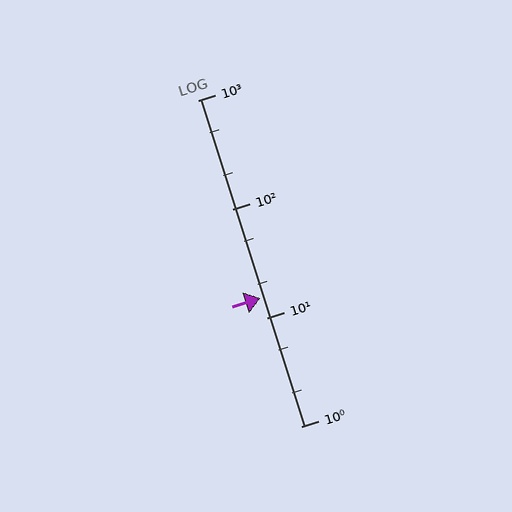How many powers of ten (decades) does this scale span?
The scale spans 3 decades, from 1 to 1000.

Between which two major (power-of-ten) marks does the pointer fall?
The pointer is between 10 and 100.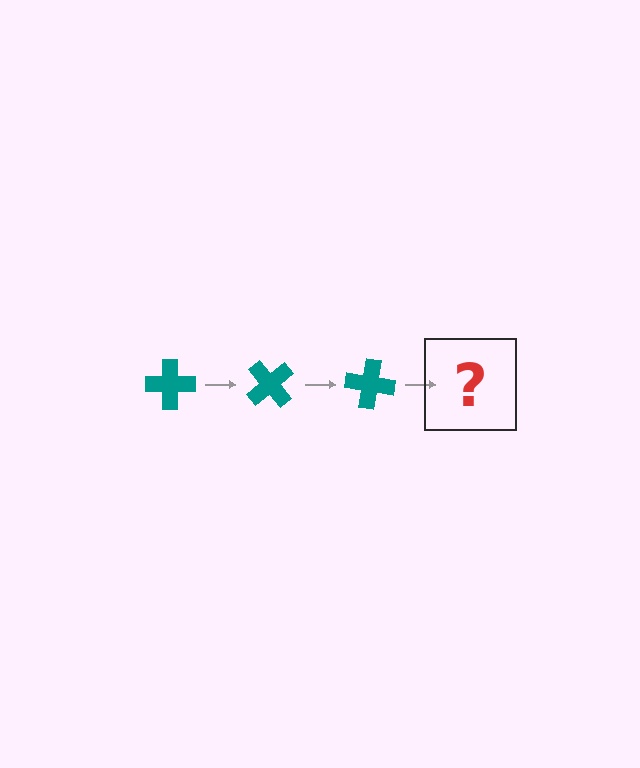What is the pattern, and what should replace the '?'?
The pattern is that the cross rotates 50 degrees each step. The '?' should be a teal cross rotated 150 degrees.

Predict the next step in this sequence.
The next step is a teal cross rotated 150 degrees.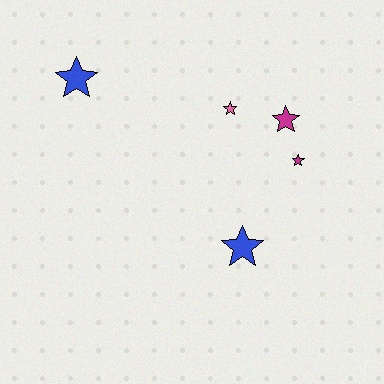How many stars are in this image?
There are 5 stars.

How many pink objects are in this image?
There is 1 pink object.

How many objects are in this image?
There are 5 objects.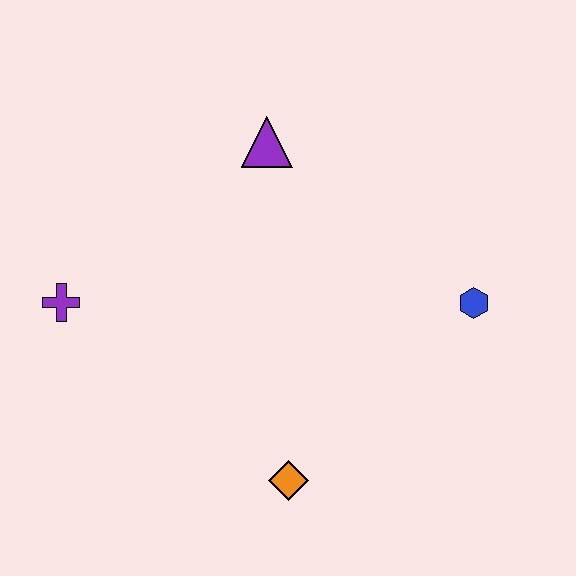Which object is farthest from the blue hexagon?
The purple cross is farthest from the blue hexagon.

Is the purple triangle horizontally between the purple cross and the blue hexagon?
Yes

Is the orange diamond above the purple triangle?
No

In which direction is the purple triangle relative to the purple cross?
The purple triangle is to the right of the purple cross.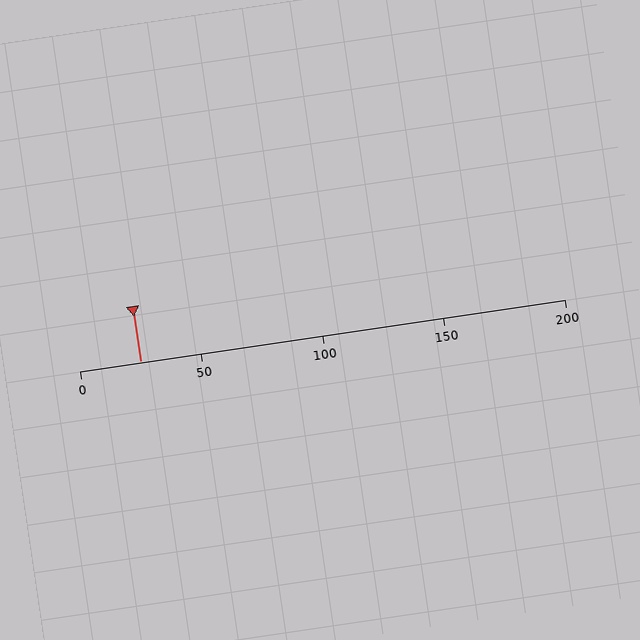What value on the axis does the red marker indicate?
The marker indicates approximately 25.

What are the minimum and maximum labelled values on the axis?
The axis runs from 0 to 200.